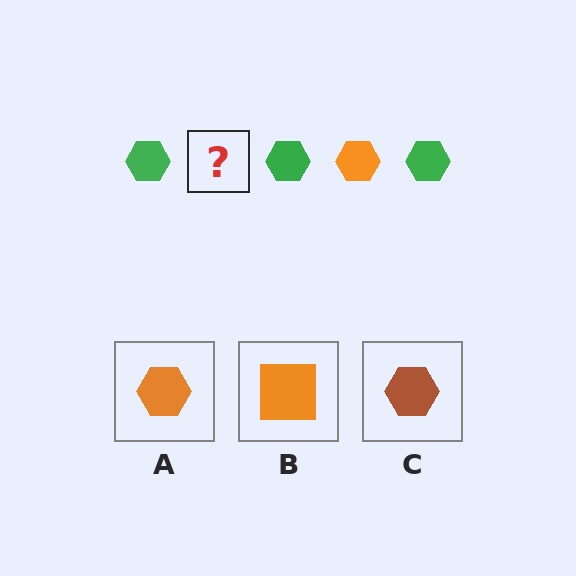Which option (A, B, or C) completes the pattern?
A.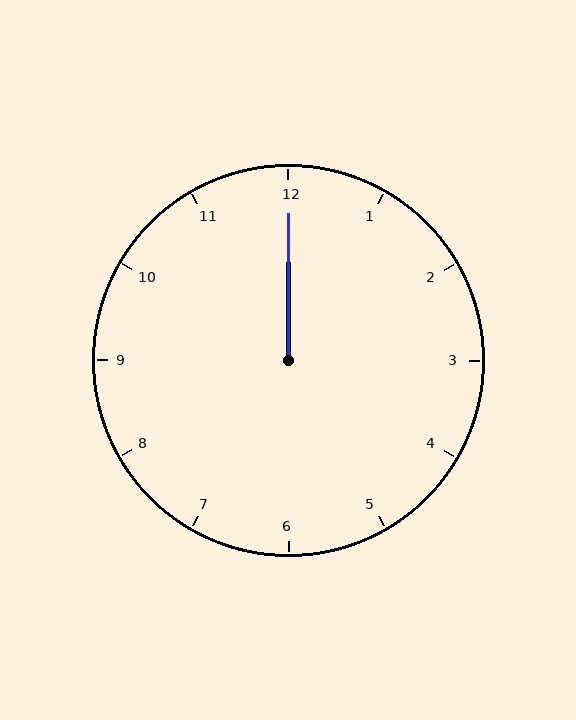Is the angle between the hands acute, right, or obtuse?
It is acute.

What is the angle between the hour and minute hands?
Approximately 0 degrees.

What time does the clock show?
12:00.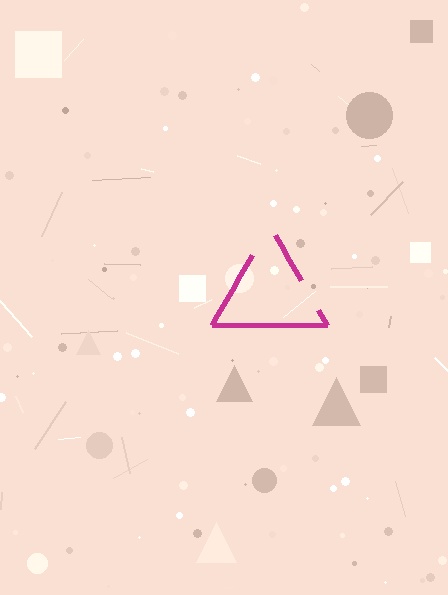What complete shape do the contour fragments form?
The contour fragments form a triangle.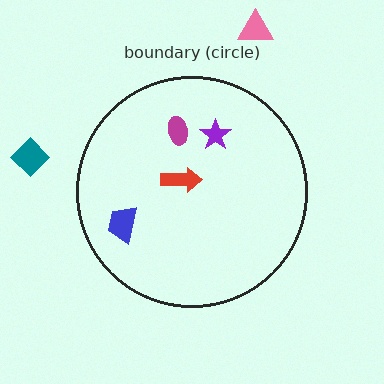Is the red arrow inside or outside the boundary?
Inside.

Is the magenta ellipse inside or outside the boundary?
Inside.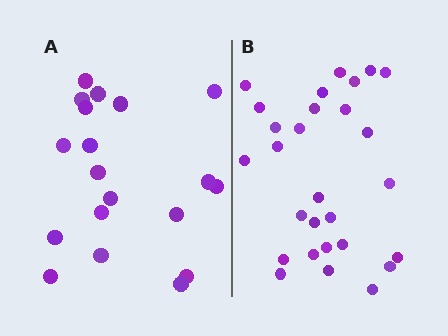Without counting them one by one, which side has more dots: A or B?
Region B (the right region) has more dots.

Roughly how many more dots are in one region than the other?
Region B has roughly 8 or so more dots than region A.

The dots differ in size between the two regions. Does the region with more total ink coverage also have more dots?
No. Region A has more total ink coverage because its dots are larger, but region B actually contains more individual dots. Total area can be misleading — the number of items is what matters here.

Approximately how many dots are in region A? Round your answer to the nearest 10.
About 20 dots. (The exact count is 19, which rounds to 20.)